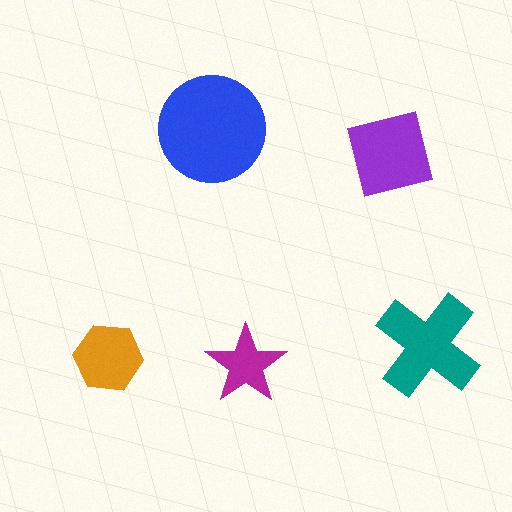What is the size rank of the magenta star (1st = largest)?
5th.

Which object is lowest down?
The magenta star is bottommost.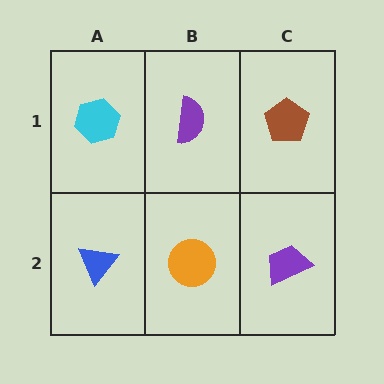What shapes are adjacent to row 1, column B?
An orange circle (row 2, column B), a cyan hexagon (row 1, column A), a brown pentagon (row 1, column C).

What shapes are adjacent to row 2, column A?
A cyan hexagon (row 1, column A), an orange circle (row 2, column B).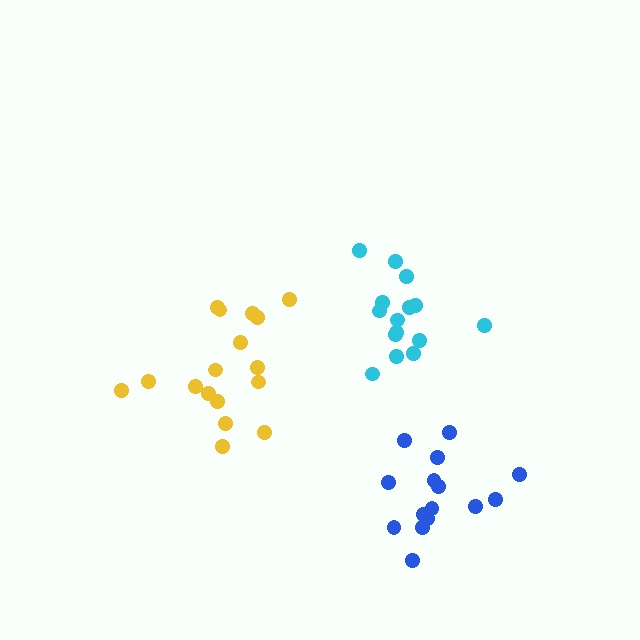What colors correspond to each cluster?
The clusters are colored: yellow, cyan, blue.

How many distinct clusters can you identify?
There are 3 distinct clusters.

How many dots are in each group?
Group 1: 17 dots, Group 2: 15 dots, Group 3: 15 dots (47 total).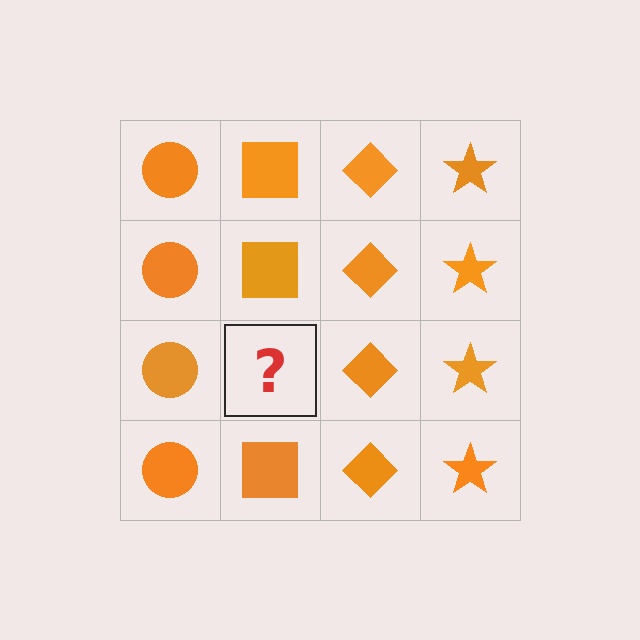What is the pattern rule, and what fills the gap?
The rule is that each column has a consistent shape. The gap should be filled with an orange square.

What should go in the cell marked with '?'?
The missing cell should contain an orange square.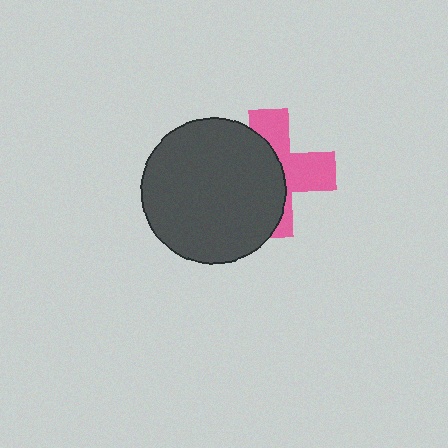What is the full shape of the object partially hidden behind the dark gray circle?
The partially hidden object is a pink cross.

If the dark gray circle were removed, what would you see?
You would see the complete pink cross.